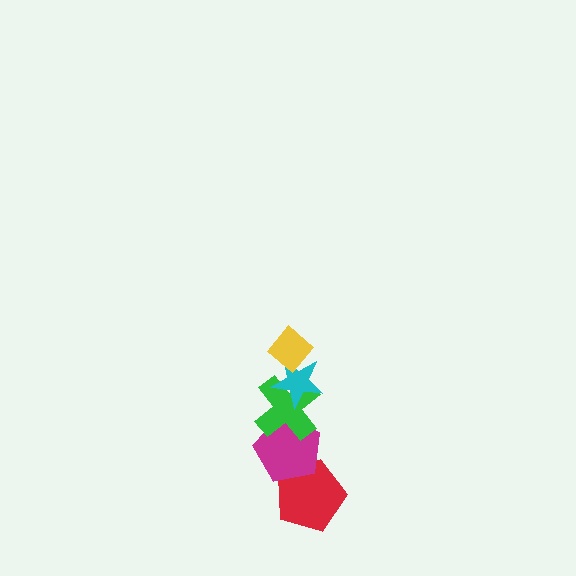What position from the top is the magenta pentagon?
The magenta pentagon is 4th from the top.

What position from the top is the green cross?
The green cross is 3rd from the top.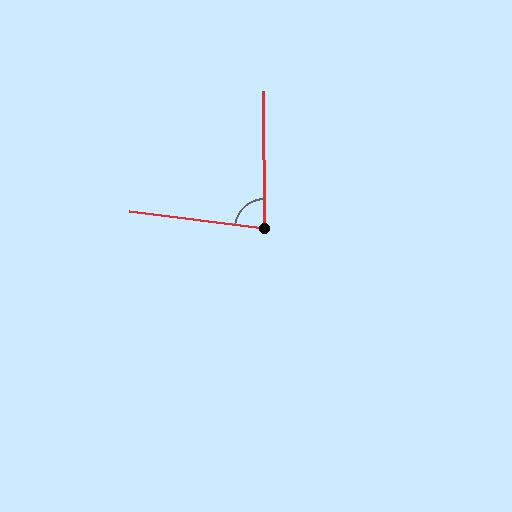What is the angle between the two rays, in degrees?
Approximately 83 degrees.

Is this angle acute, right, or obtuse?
It is acute.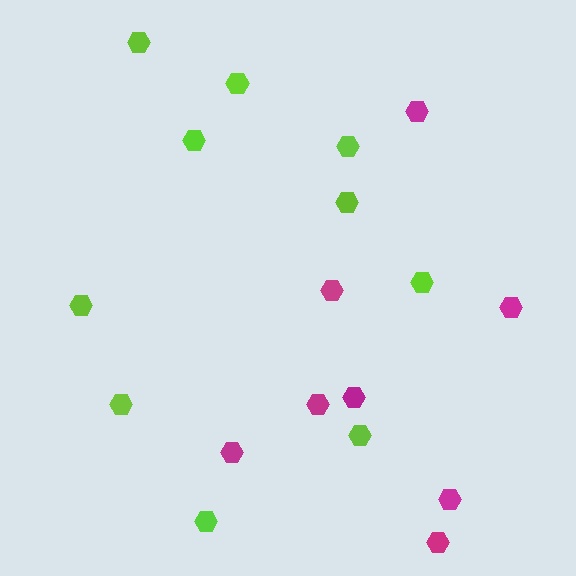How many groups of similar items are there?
There are 2 groups: one group of magenta hexagons (8) and one group of lime hexagons (10).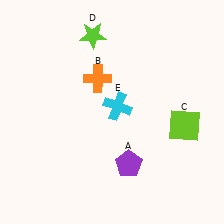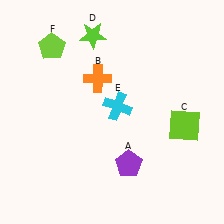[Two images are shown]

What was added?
A lime pentagon (F) was added in Image 2.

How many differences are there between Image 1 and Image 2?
There is 1 difference between the two images.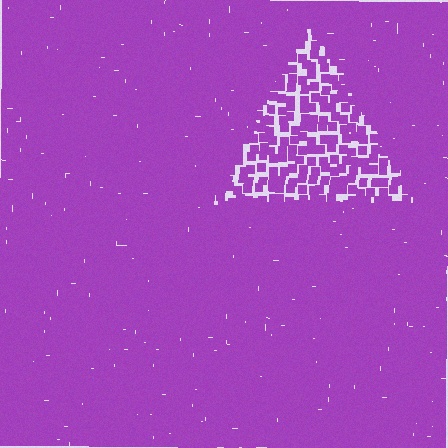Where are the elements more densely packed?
The elements are more densely packed outside the triangle boundary.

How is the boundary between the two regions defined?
The boundary is defined by a change in element density (approximately 2.5x ratio). All elements are the same color, size, and shape.